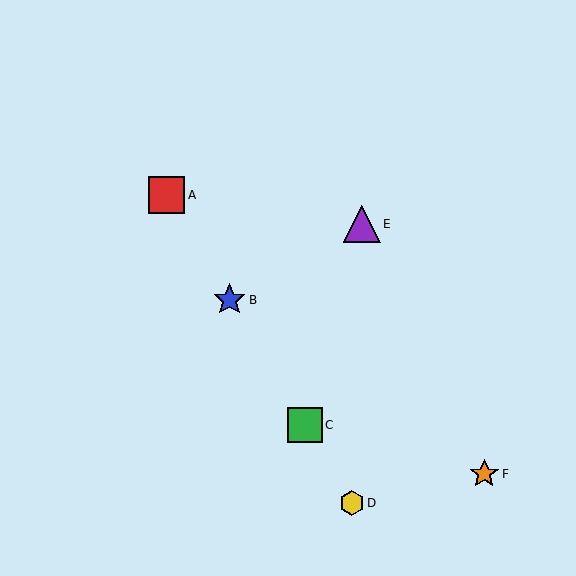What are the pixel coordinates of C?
Object C is at (305, 425).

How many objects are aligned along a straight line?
4 objects (A, B, C, D) are aligned along a straight line.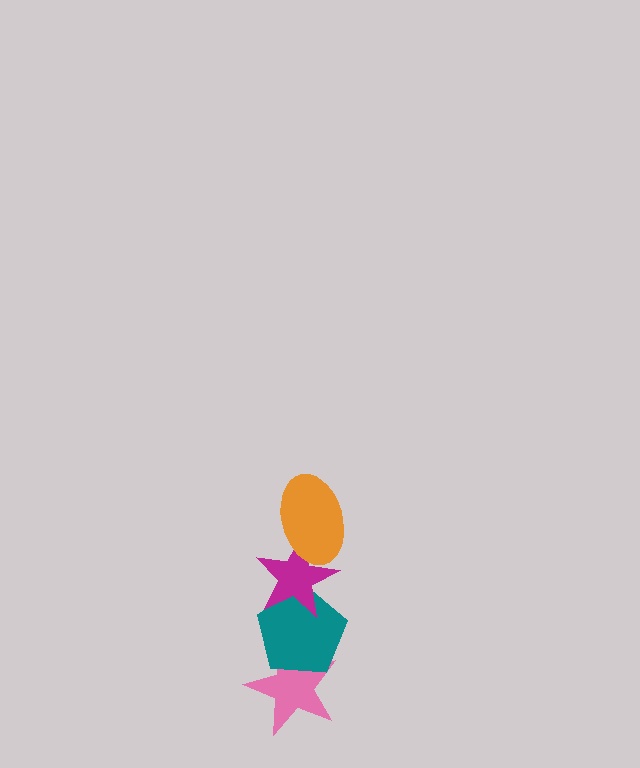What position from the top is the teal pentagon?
The teal pentagon is 3rd from the top.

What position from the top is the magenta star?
The magenta star is 2nd from the top.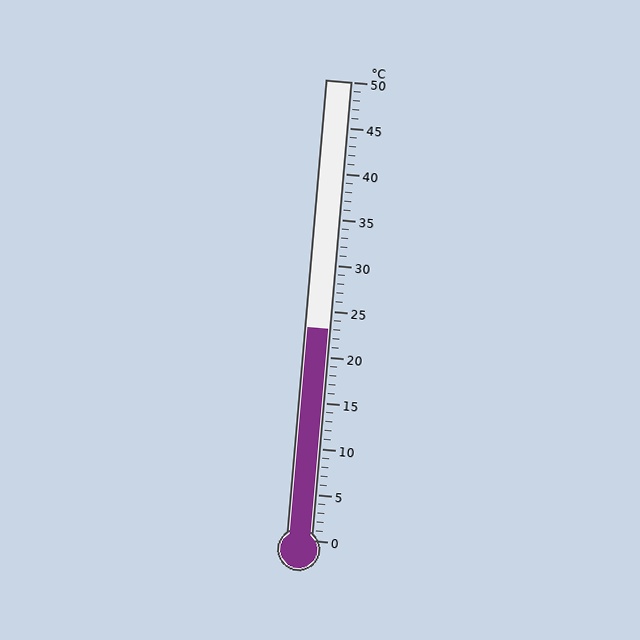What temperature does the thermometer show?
The thermometer shows approximately 23°C.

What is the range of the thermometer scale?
The thermometer scale ranges from 0°C to 50°C.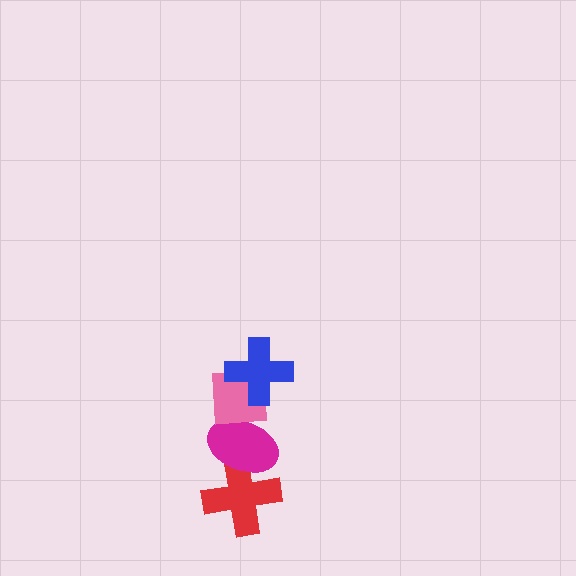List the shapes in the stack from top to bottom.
From top to bottom: the blue cross, the pink square, the magenta ellipse, the red cross.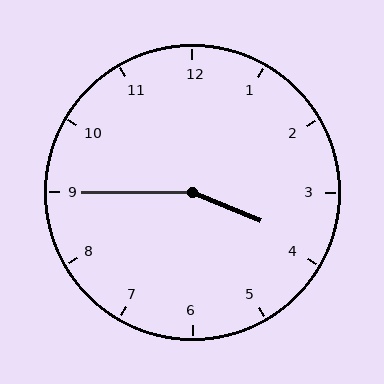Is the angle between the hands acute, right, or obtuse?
It is obtuse.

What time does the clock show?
3:45.